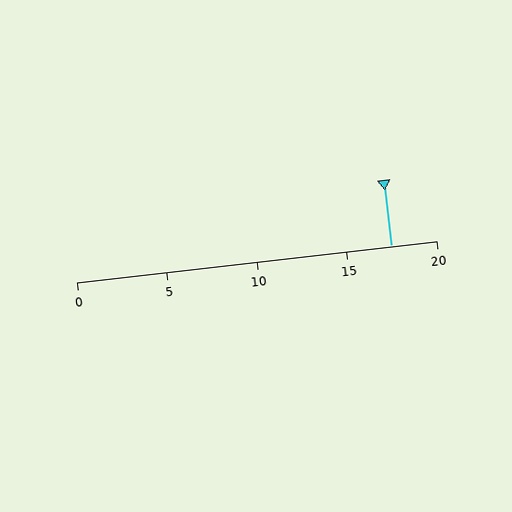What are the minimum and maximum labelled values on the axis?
The axis runs from 0 to 20.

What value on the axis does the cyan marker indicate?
The marker indicates approximately 17.5.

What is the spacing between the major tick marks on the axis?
The major ticks are spaced 5 apart.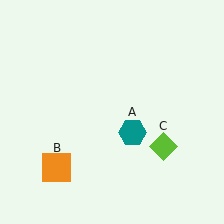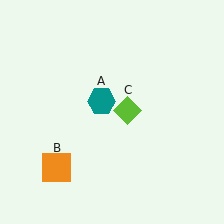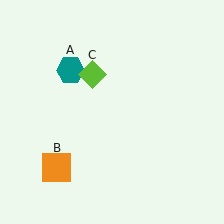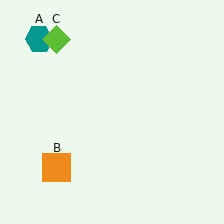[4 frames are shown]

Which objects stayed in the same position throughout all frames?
Orange square (object B) remained stationary.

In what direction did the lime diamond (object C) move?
The lime diamond (object C) moved up and to the left.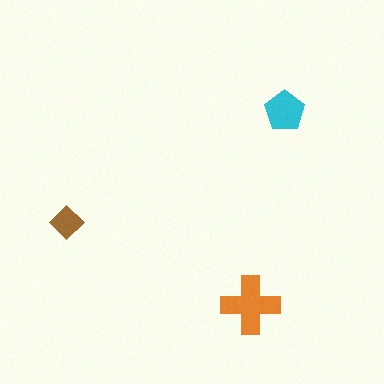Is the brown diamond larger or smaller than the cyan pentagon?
Smaller.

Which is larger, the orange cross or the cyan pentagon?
The orange cross.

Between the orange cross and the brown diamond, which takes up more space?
The orange cross.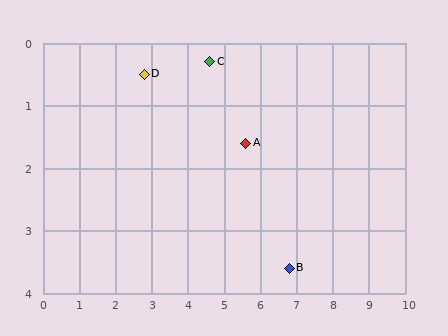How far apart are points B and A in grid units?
Points B and A are about 2.3 grid units apart.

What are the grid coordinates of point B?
Point B is at approximately (6.8, 3.6).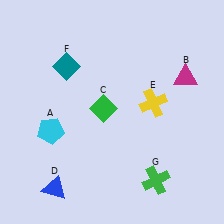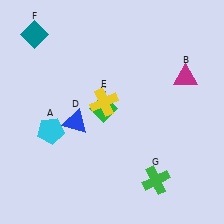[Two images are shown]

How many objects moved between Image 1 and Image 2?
3 objects moved between the two images.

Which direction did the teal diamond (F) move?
The teal diamond (F) moved up.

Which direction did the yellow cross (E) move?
The yellow cross (E) moved left.